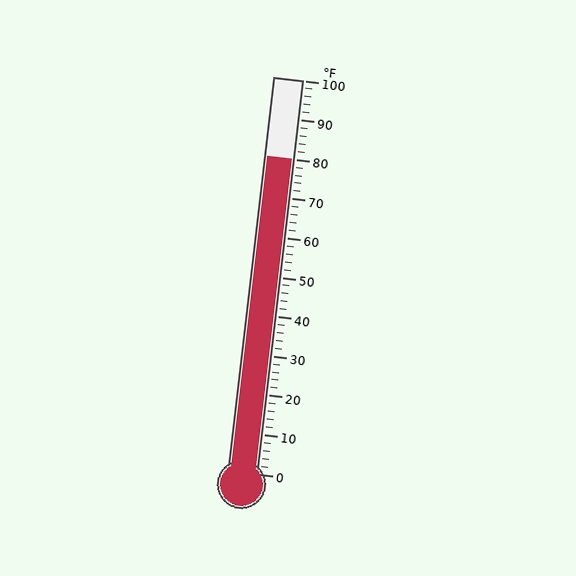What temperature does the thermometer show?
The thermometer shows approximately 80°F.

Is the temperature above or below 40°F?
The temperature is above 40°F.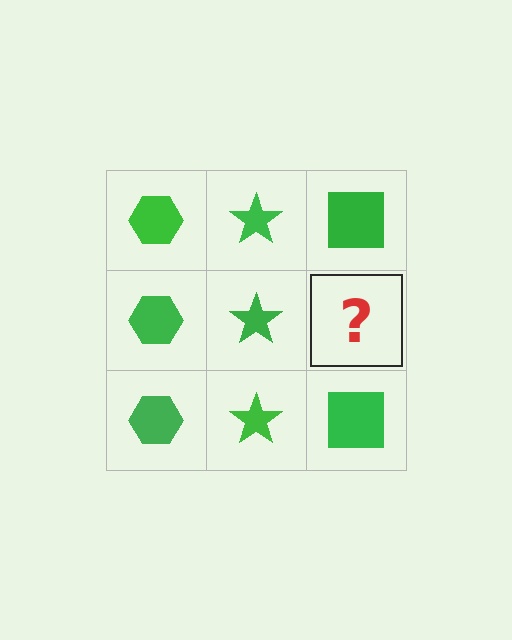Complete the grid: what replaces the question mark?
The question mark should be replaced with a green square.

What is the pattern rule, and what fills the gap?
The rule is that each column has a consistent shape. The gap should be filled with a green square.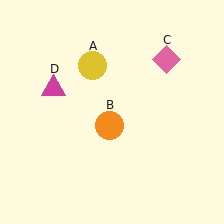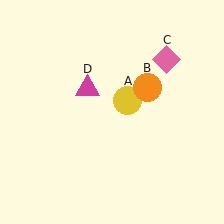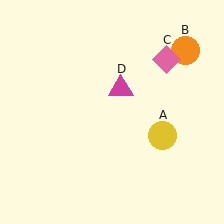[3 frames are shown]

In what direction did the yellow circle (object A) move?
The yellow circle (object A) moved down and to the right.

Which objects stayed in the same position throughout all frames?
Pink diamond (object C) remained stationary.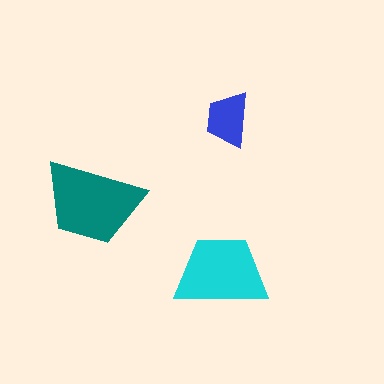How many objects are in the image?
There are 3 objects in the image.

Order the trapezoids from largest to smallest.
the teal one, the cyan one, the blue one.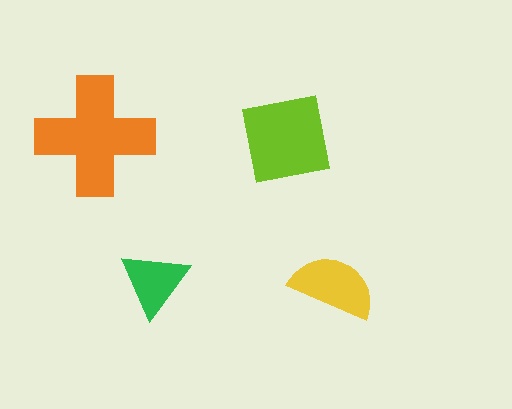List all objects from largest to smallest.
The orange cross, the lime square, the yellow semicircle, the green triangle.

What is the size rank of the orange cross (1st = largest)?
1st.